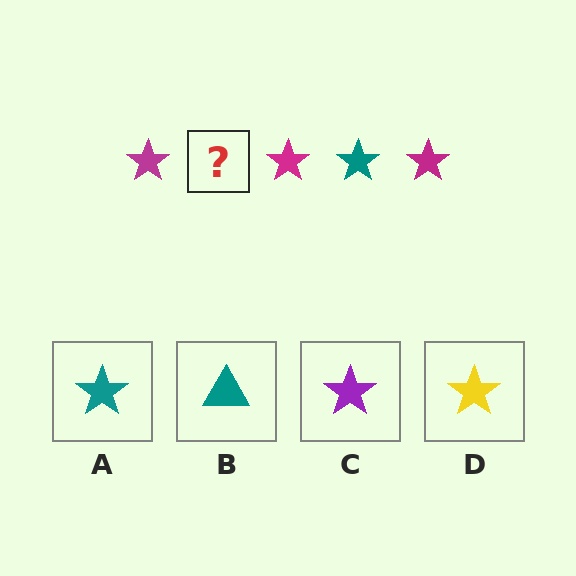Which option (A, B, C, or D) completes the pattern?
A.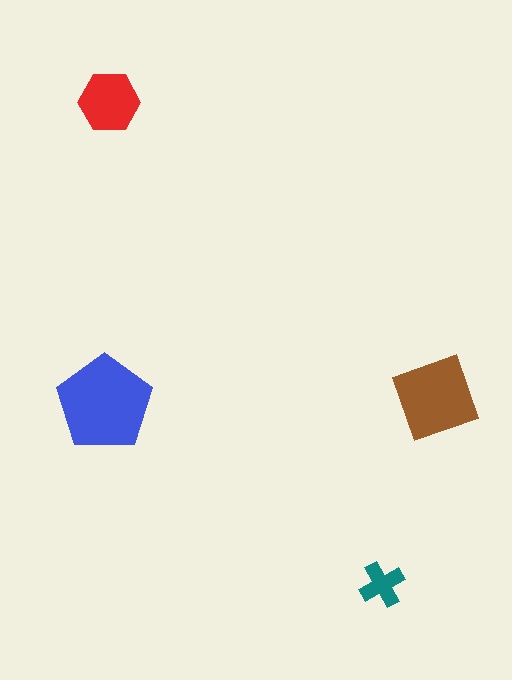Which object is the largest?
The blue pentagon.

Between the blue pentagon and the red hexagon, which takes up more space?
The blue pentagon.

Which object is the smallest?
The teal cross.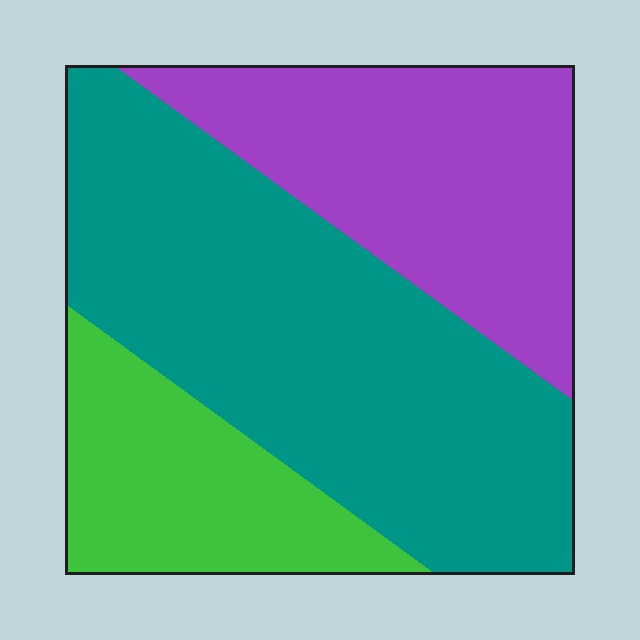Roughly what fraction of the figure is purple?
Purple covers roughly 30% of the figure.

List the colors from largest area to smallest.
From largest to smallest: teal, purple, green.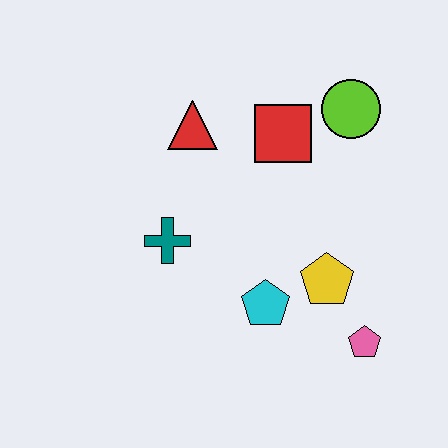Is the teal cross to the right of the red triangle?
No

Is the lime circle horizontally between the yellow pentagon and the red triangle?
No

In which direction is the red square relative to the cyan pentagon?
The red square is above the cyan pentagon.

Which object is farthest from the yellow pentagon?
The red triangle is farthest from the yellow pentagon.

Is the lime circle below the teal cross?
No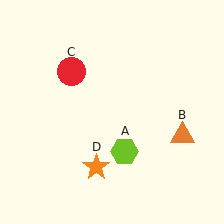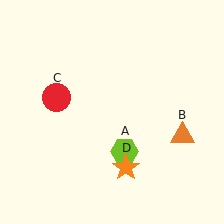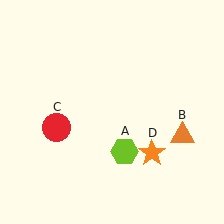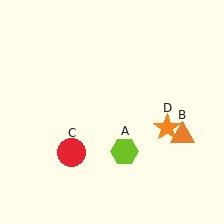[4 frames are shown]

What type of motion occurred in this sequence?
The red circle (object C), orange star (object D) rotated counterclockwise around the center of the scene.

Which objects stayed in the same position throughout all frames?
Lime hexagon (object A) and orange triangle (object B) remained stationary.